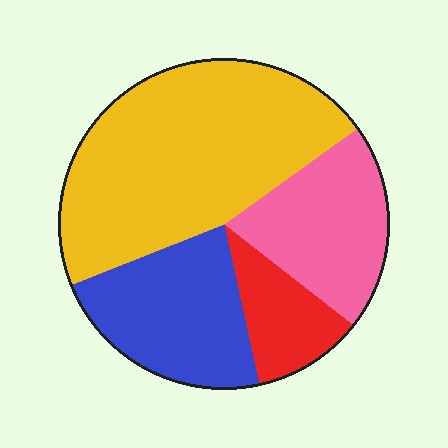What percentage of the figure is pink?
Pink takes up about one fifth (1/5) of the figure.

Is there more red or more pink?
Pink.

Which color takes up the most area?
Yellow, at roughly 45%.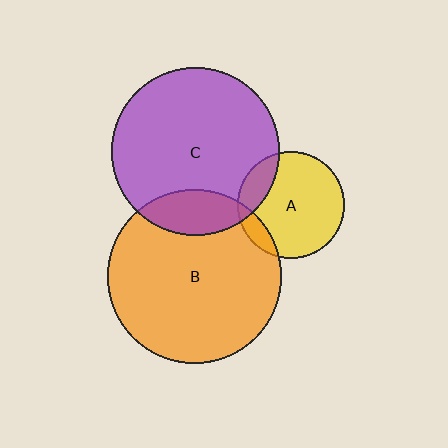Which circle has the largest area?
Circle B (orange).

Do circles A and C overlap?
Yes.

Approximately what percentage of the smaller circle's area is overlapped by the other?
Approximately 15%.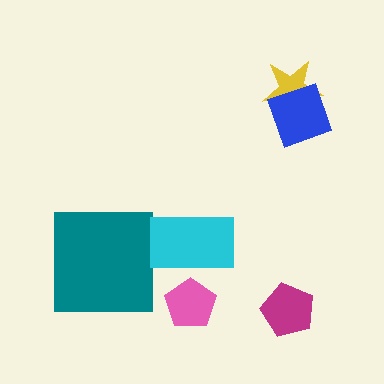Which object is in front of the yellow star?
The blue diamond is in front of the yellow star.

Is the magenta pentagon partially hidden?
No, no other shape covers it.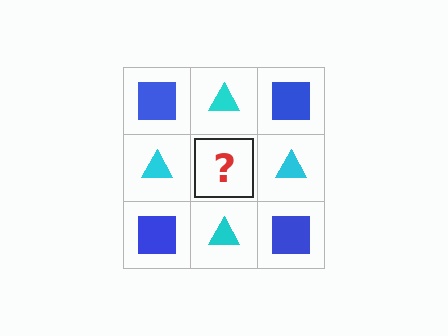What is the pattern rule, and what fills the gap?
The rule is that it alternates blue square and cyan triangle in a checkerboard pattern. The gap should be filled with a blue square.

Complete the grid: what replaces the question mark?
The question mark should be replaced with a blue square.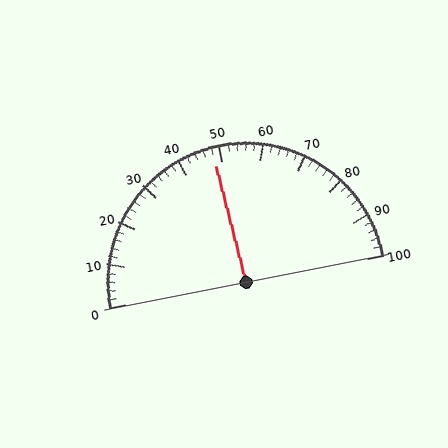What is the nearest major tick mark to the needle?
The nearest major tick mark is 50.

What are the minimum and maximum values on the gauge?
The gauge ranges from 0 to 100.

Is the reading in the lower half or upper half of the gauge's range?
The reading is in the lower half of the range (0 to 100).